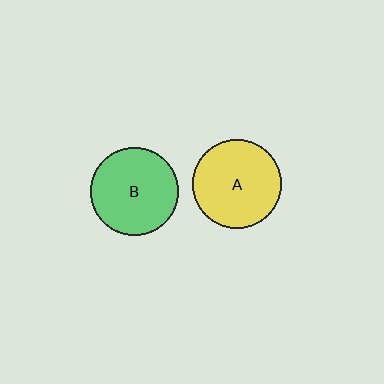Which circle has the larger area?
Circle A (yellow).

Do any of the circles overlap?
No, none of the circles overlap.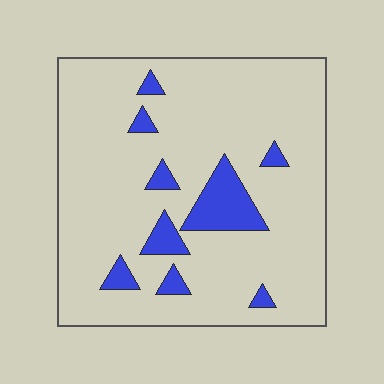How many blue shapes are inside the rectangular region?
9.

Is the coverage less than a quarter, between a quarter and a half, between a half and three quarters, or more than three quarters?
Less than a quarter.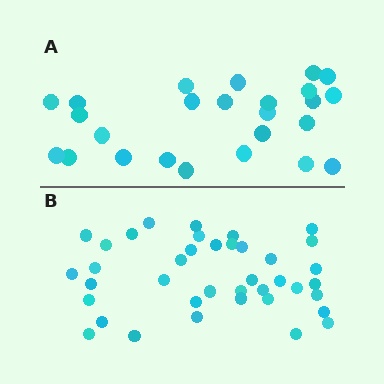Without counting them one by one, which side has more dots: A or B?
Region B (the bottom region) has more dots.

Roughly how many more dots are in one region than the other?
Region B has approximately 15 more dots than region A.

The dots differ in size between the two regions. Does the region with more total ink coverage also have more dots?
No. Region A has more total ink coverage because its dots are larger, but region B actually contains more individual dots. Total area can be misleading — the number of items is what matters here.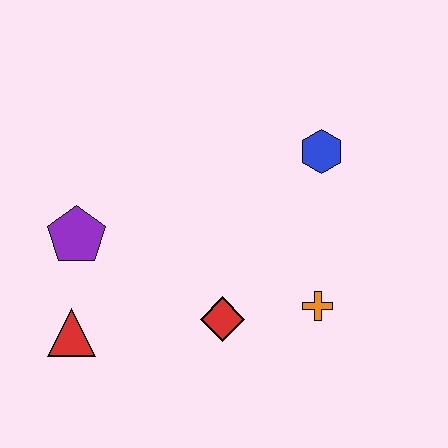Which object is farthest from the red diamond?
The blue hexagon is farthest from the red diamond.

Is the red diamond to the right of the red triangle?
Yes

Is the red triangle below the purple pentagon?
Yes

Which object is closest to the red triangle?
The purple pentagon is closest to the red triangle.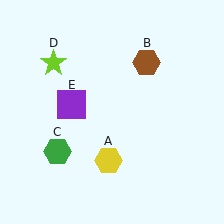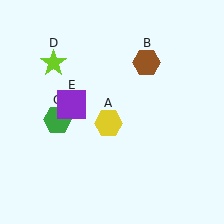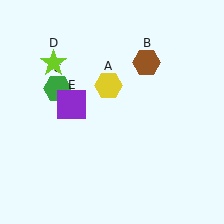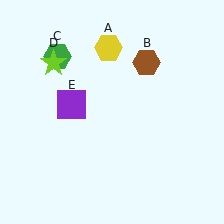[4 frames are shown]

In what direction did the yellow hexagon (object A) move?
The yellow hexagon (object A) moved up.